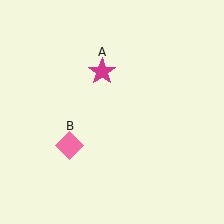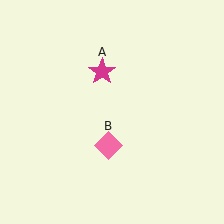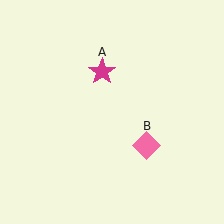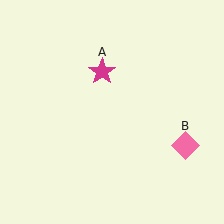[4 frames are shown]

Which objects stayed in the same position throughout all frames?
Magenta star (object A) remained stationary.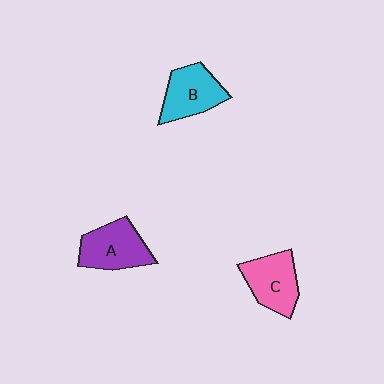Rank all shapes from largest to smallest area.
From largest to smallest: A (purple), B (cyan), C (pink).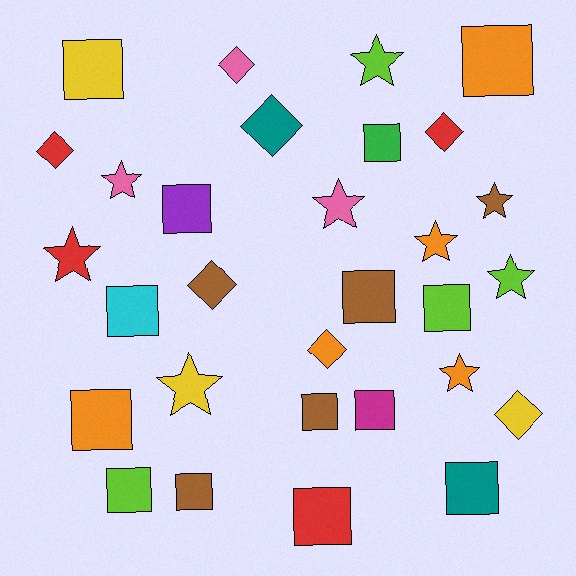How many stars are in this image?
There are 9 stars.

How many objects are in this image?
There are 30 objects.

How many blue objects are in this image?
There are no blue objects.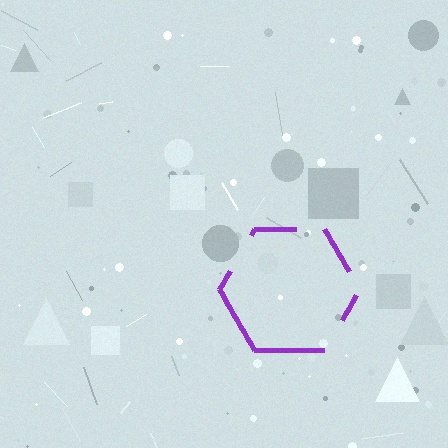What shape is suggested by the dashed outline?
The dashed outline suggests a hexagon.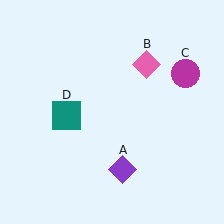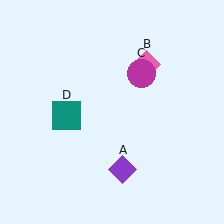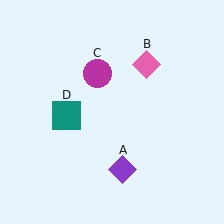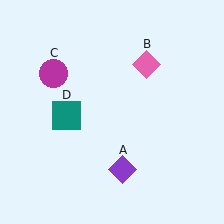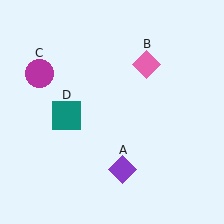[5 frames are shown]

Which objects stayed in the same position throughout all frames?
Purple diamond (object A) and pink diamond (object B) and teal square (object D) remained stationary.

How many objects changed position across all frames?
1 object changed position: magenta circle (object C).